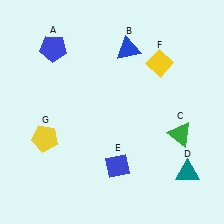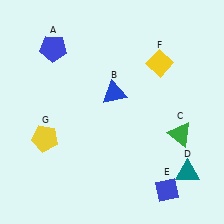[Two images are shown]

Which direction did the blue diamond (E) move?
The blue diamond (E) moved right.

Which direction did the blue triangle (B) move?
The blue triangle (B) moved down.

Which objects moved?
The objects that moved are: the blue triangle (B), the blue diamond (E).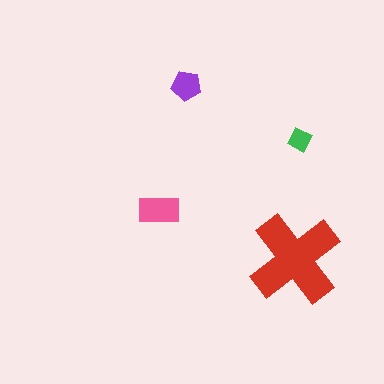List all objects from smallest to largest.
The green diamond, the purple pentagon, the pink rectangle, the red cross.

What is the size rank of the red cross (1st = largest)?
1st.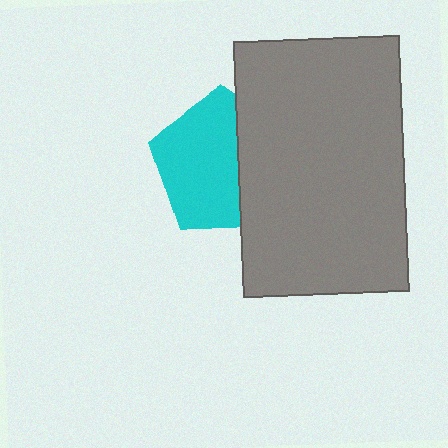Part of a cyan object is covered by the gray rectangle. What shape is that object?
It is a pentagon.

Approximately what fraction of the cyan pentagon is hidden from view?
Roughly 38% of the cyan pentagon is hidden behind the gray rectangle.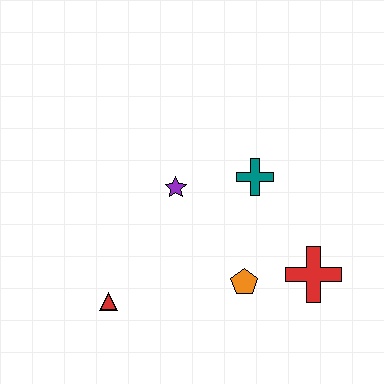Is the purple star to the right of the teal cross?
No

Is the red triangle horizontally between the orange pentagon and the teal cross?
No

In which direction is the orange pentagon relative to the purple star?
The orange pentagon is below the purple star.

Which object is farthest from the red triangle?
The red cross is farthest from the red triangle.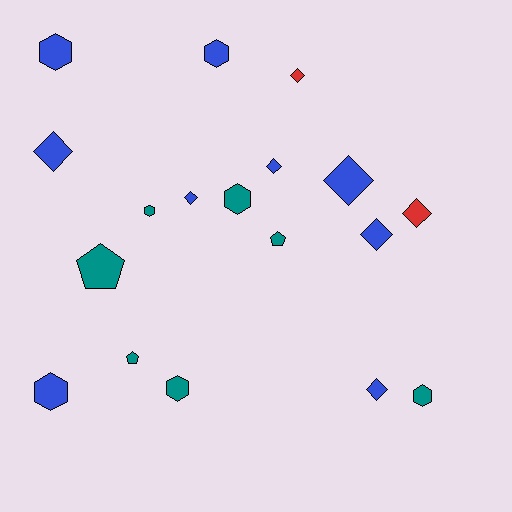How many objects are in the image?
There are 18 objects.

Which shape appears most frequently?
Diamond, with 8 objects.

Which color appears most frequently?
Blue, with 9 objects.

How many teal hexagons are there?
There are 4 teal hexagons.